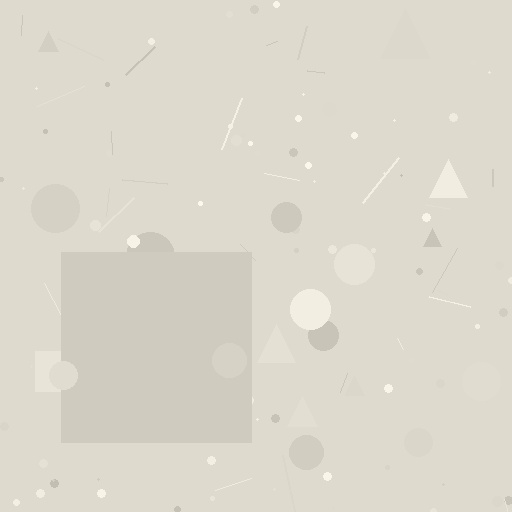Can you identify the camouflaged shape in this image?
The camouflaged shape is a square.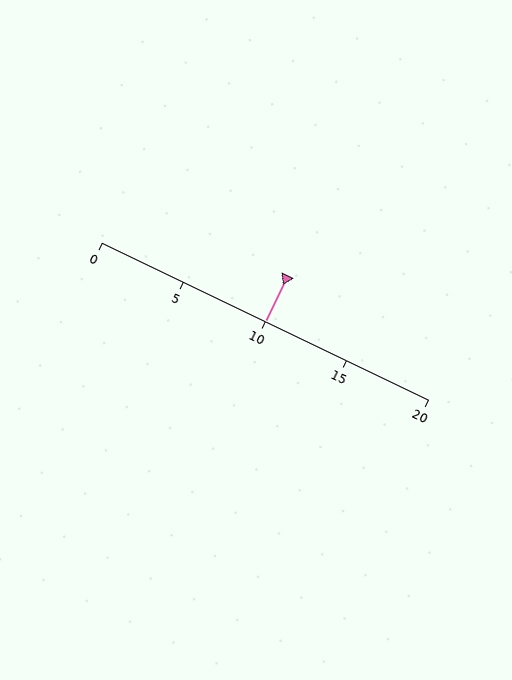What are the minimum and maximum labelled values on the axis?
The axis runs from 0 to 20.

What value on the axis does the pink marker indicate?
The marker indicates approximately 10.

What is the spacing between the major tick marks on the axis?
The major ticks are spaced 5 apart.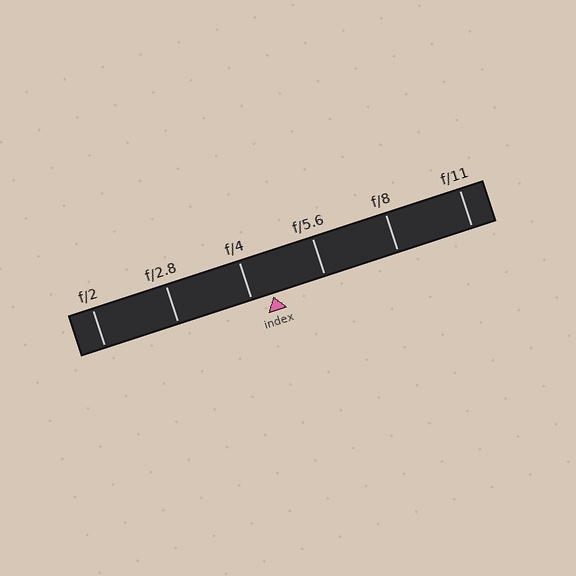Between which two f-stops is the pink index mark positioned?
The index mark is between f/4 and f/5.6.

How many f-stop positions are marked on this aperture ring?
There are 6 f-stop positions marked.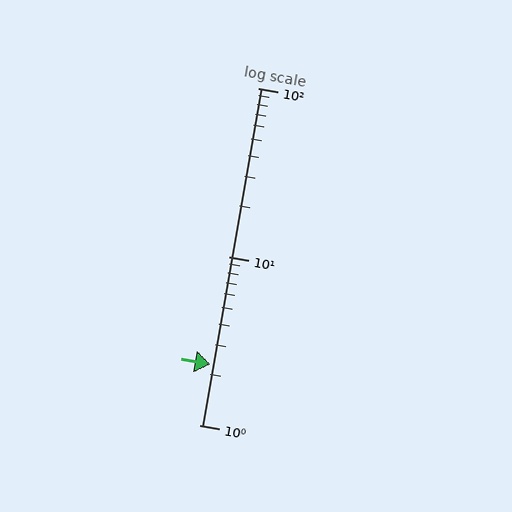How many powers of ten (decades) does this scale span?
The scale spans 2 decades, from 1 to 100.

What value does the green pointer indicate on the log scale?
The pointer indicates approximately 2.3.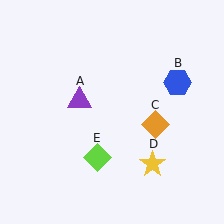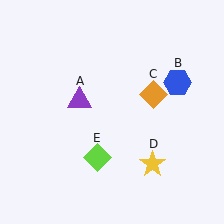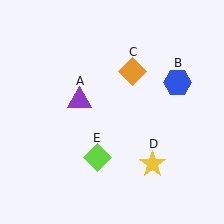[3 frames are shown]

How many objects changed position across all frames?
1 object changed position: orange diamond (object C).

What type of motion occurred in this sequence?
The orange diamond (object C) rotated counterclockwise around the center of the scene.